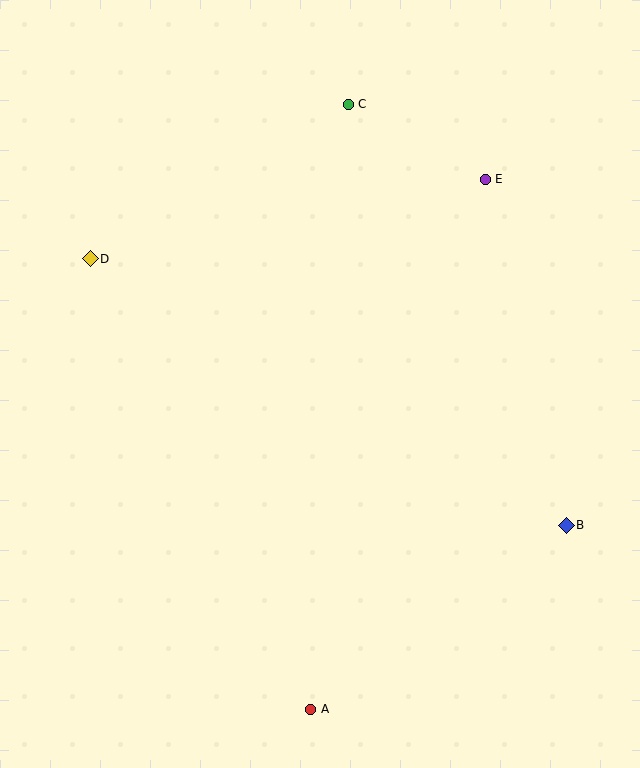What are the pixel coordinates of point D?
Point D is at (90, 259).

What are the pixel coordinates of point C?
Point C is at (348, 104).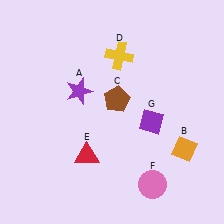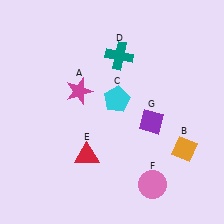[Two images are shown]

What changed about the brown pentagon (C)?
In Image 1, C is brown. In Image 2, it changed to cyan.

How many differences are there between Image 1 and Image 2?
There are 3 differences between the two images.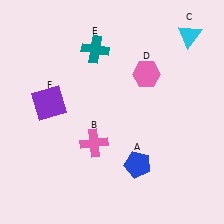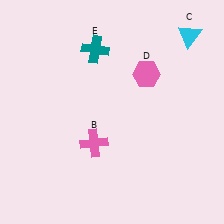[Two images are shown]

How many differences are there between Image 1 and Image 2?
There are 2 differences between the two images.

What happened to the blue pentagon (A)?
The blue pentagon (A) was removed in Image 2. It was in the bottom-right area of Image 1.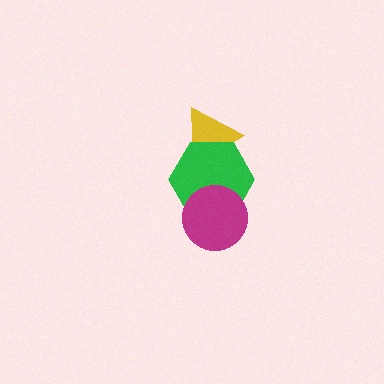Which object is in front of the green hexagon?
The magenta circle is in front of the green hexagon.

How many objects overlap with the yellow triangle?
1 object overlaps with the yellow triangle.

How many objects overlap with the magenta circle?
1 object overlaps with the magenta circle.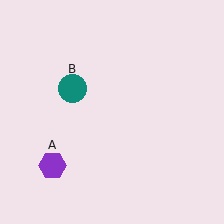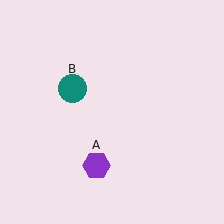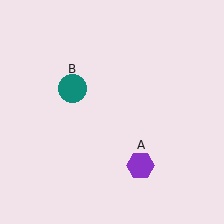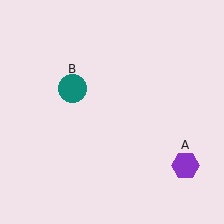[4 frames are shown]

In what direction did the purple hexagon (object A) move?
The purple hexagon (object A) moved right.